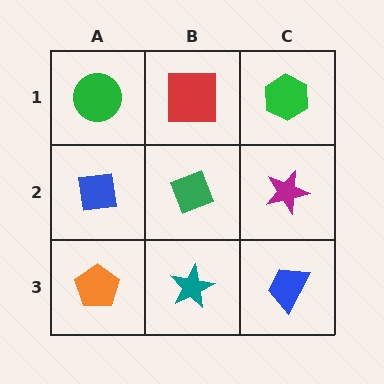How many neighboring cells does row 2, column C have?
3.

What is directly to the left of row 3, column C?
A teal star.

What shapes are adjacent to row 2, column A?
A green circle (row 1, column A), an orange pentagon (row 3, column A), a green diamond (row 2, column B).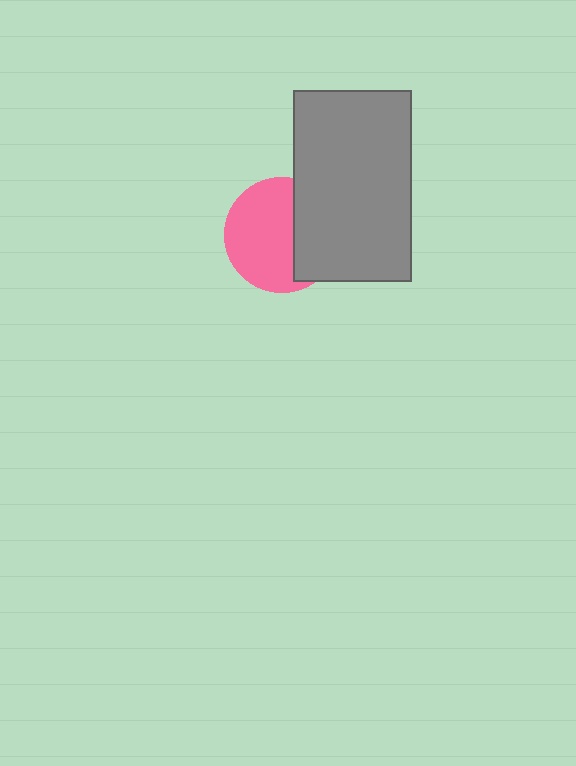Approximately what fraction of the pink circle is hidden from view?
Roughly 36% of the pink circle is hidden behind the gray rectangle.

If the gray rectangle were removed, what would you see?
You would see the complete pink circle.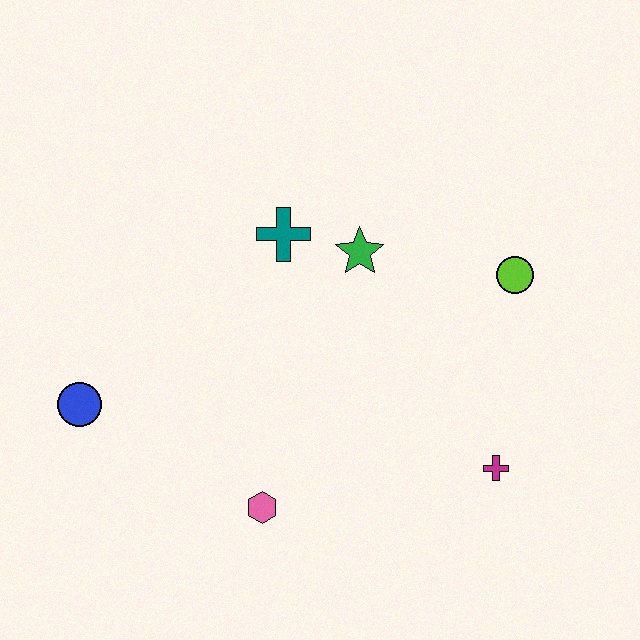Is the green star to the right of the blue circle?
Yes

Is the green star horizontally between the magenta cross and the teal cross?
Yes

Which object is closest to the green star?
The teal cross is closest to the green star.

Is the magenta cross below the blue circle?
Yes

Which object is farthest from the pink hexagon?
The lime circle is farthest from the pink hexagon.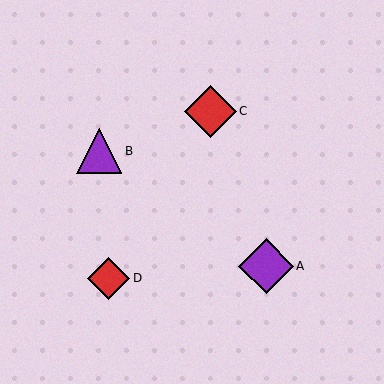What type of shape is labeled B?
Shape B is a purple triangle.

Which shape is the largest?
The purple diamond (labeled A) is the largest.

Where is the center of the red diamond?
The center of the red diamond is at (109, 279).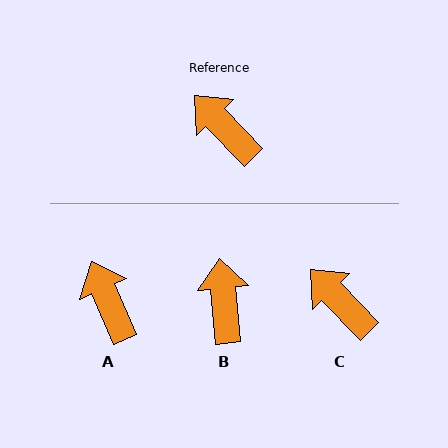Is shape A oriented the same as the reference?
No, it is off by about 21 degrees.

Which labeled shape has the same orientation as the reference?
C.